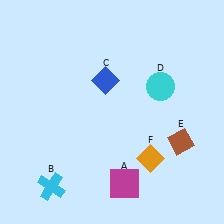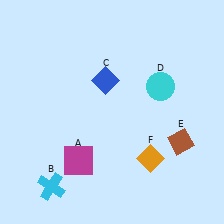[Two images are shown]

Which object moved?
The magenta square (A) moved left.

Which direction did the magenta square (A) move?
The magenta square (A) moved left.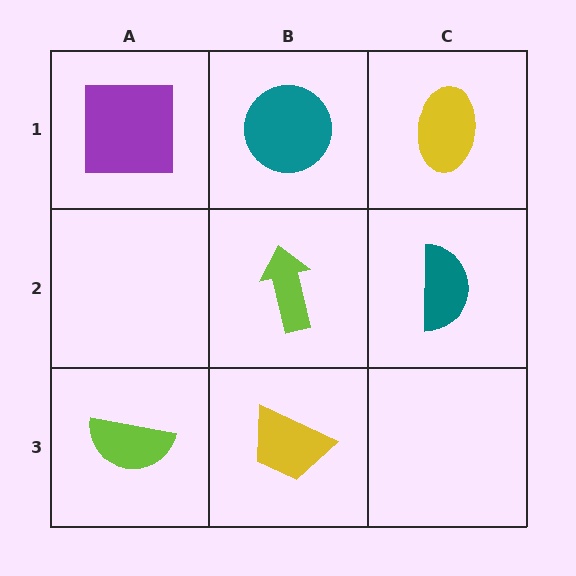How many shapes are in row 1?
3 shapes.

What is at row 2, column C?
A teal semicircle.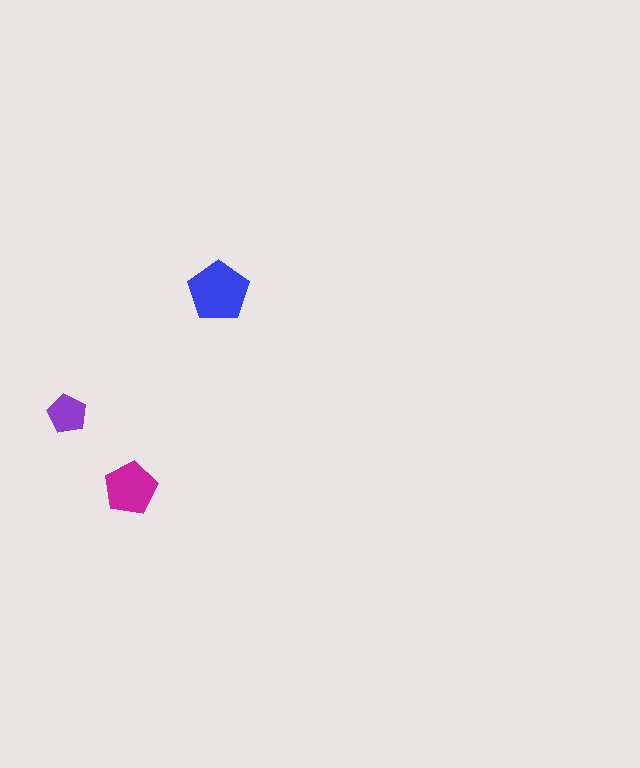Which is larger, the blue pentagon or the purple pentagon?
The blue one.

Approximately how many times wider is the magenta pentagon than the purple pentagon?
About 1.5 times wider.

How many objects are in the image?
There are 3 objects in the image.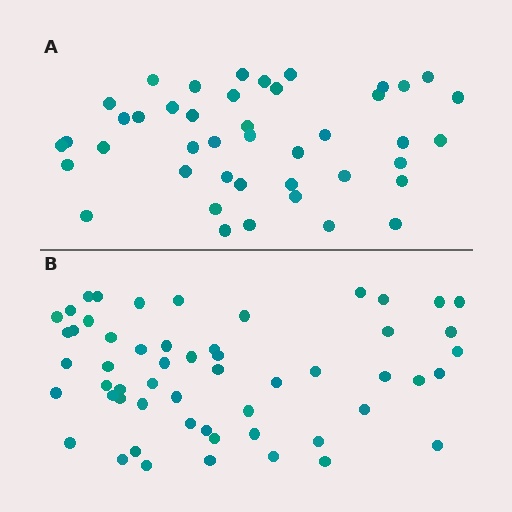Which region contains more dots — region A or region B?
Region B (the bottom region) has more dots.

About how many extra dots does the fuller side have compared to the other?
Region B has roughly 12 or so more dots than region A.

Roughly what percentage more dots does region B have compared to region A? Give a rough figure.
About 30% more.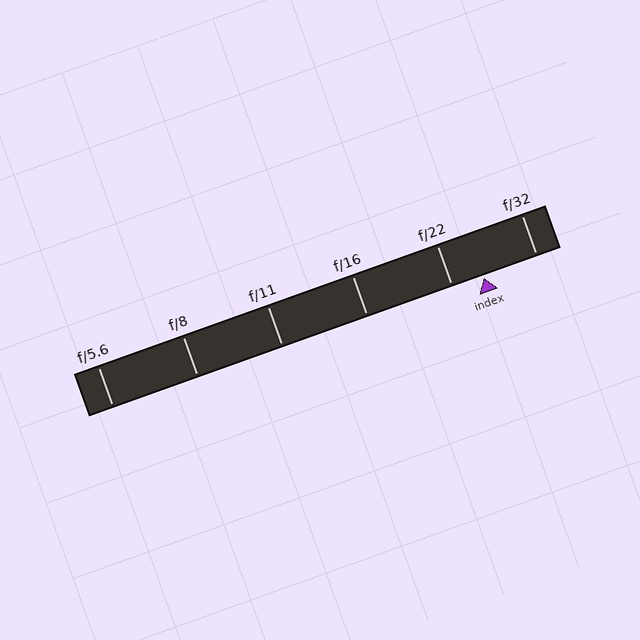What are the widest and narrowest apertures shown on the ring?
The widest aperture shown is f/5.6 and the narrowest is f/32.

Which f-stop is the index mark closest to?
The index mark is closest to f/22.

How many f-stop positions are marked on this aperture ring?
There are 6 f-stop positions marked.